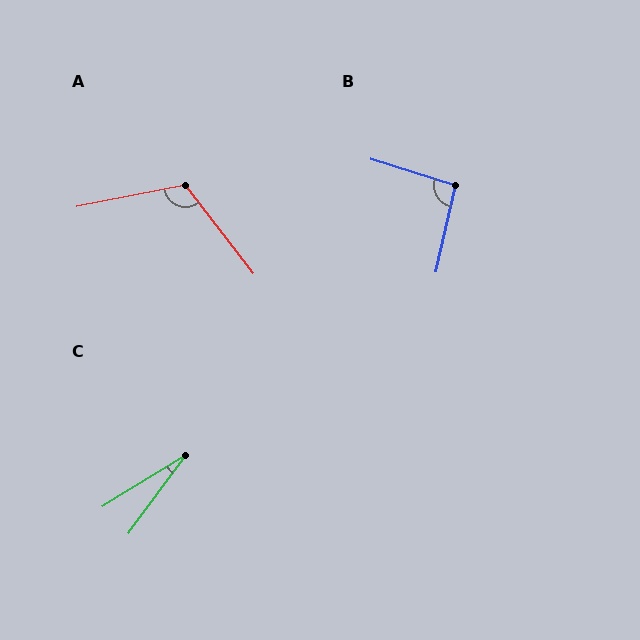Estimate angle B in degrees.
Approximately 95 degrees.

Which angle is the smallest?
C, at approximately 22 degrees.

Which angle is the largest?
A, at approximately 116 degrees.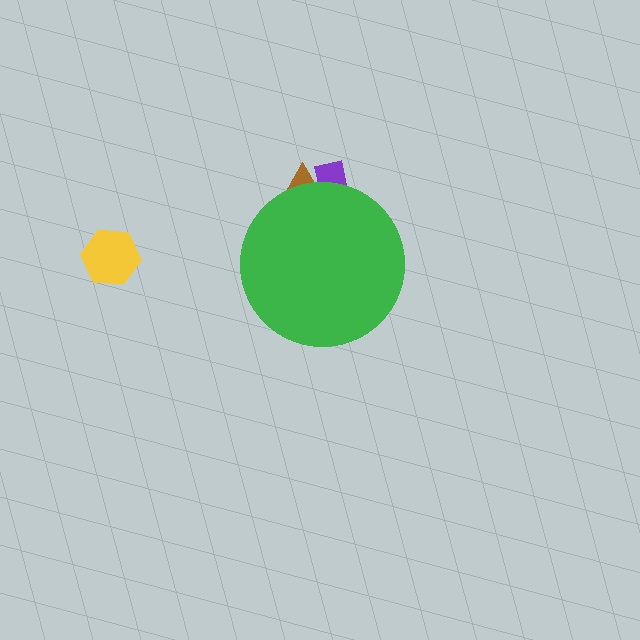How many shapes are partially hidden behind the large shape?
2 shapes are partially hidden.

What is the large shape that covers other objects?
A green circle.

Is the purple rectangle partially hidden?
Yes, the purple rectangle is partially hidden behind the green circle.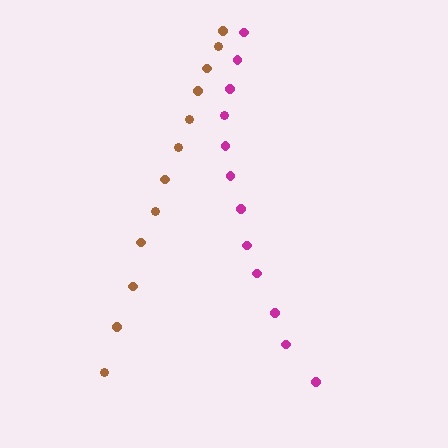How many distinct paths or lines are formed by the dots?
There are 2 distinct paths.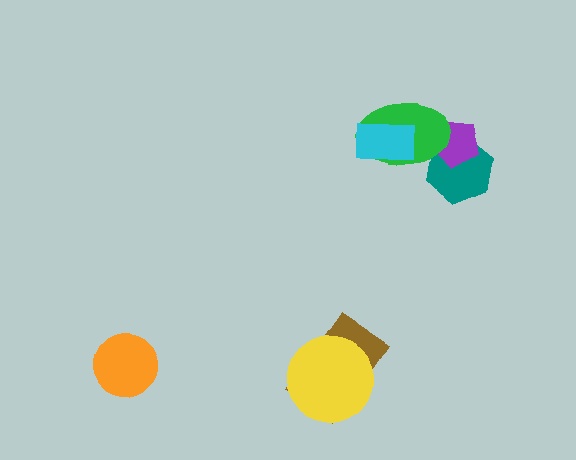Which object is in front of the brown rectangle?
The yellow circle is in front of the brown rectangle.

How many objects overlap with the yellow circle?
1 object overlaps with the yellow circle.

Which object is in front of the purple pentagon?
The green ellipse is in front of the purple pentagon.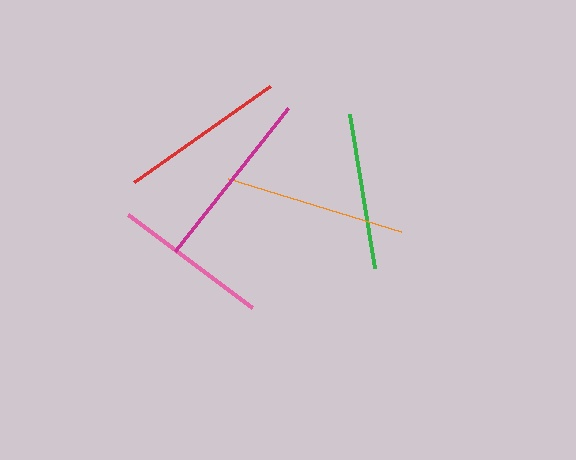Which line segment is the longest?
The magenta line is the longest at approximately 182 pixels.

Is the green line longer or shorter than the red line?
The red line is longer than the green line.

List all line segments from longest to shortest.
From longest to shortest: magenta, orange, red, green, pink.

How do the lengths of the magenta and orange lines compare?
The magenta and orange lines are approximately the same length.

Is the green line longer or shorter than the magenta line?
The magenta line is longer than the green line.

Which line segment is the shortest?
The pink line is the shortest at approximately 155 pixels.